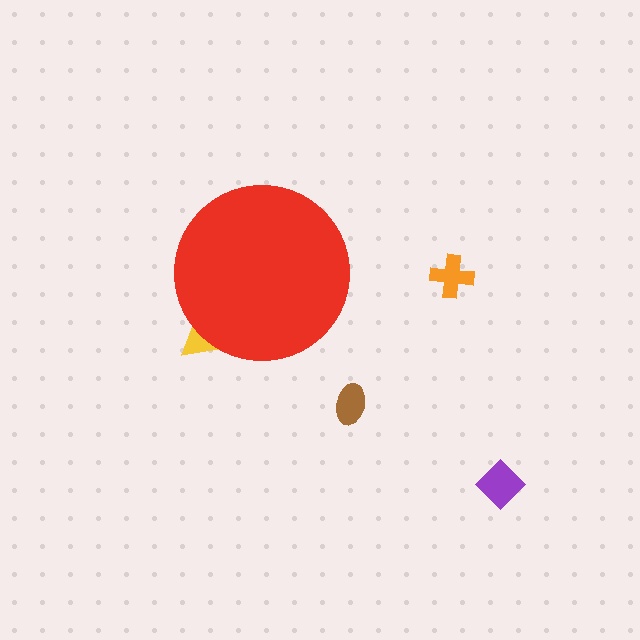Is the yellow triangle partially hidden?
Yes, the yellow triangle is partially hidden behind the red circle.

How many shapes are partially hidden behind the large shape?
1 shape is partially hidden.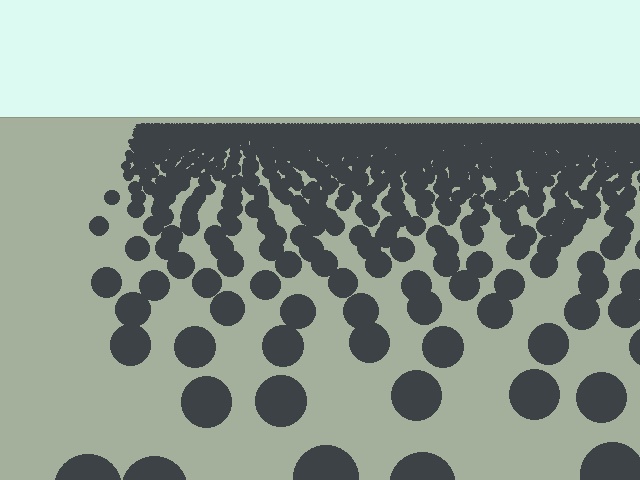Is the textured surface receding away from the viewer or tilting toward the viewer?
The surface is receding away from the viewer. Texture elements get smaller and denser toward the top.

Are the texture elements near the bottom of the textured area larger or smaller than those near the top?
Larger. Near the bottom, elements are closer to the viewer and appear at a bigger on-screen size.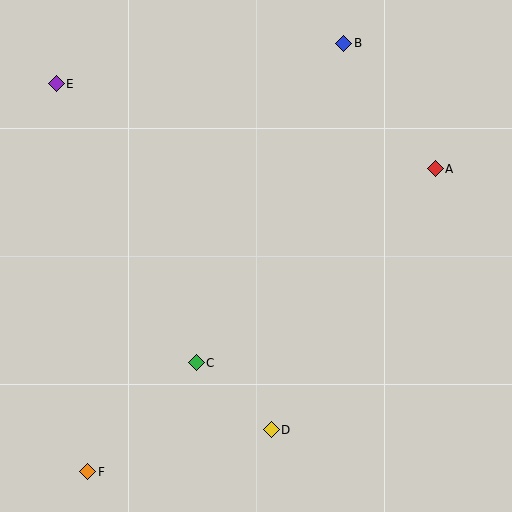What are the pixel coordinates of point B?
Point B is at (344, 43).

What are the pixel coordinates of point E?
Point E is at (56, 84).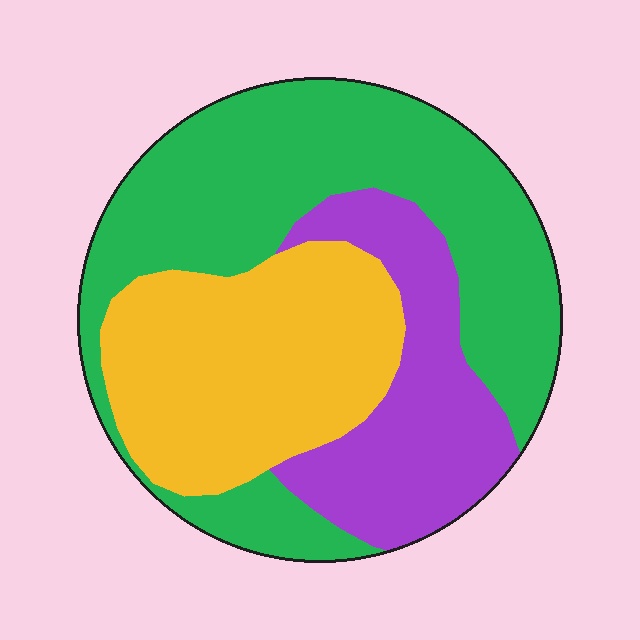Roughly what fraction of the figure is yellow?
Yellow takes up about one third (1/3) of the figure.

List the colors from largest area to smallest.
From largest to smallest: green, yellow, purple.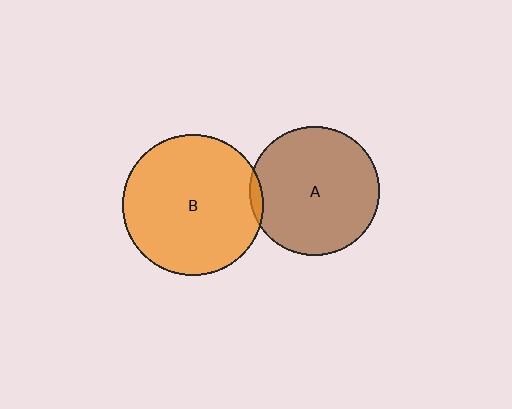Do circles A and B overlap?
Yes.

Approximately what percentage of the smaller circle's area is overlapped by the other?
Approximately 5%.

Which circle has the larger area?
Circle B (orange).